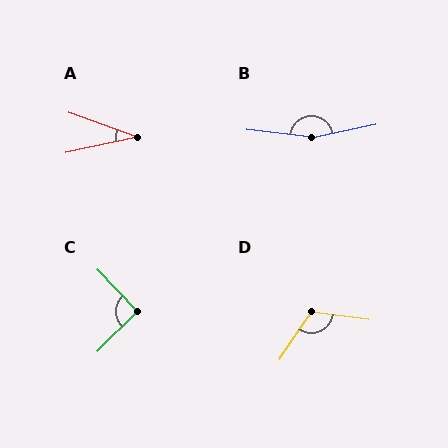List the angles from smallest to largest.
A (32°), C (91°), D (117°), B (162°).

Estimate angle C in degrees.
Approximately 91 degrees.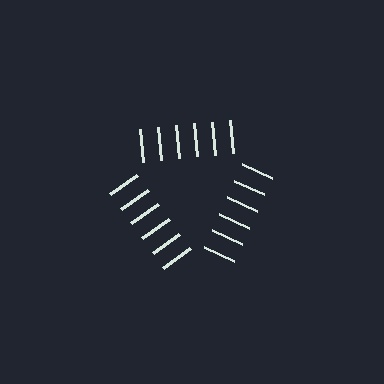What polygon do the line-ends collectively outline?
An illusory triangle — the line segments terminate on its edges but no continuous stroke is drawn.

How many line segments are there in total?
18 — 6 along each of the 3 edges.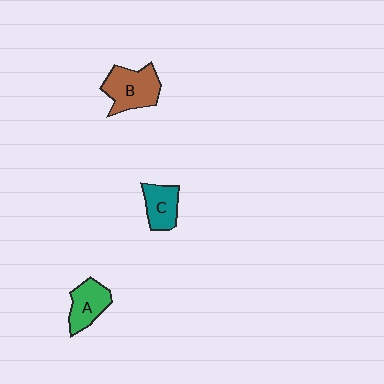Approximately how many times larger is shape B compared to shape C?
Approximately 1.5 times.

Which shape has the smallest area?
Shape C (teal).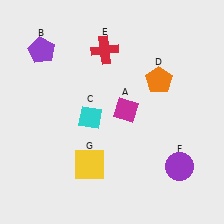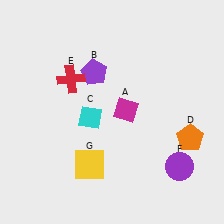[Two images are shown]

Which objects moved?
The objects that moved are: the purple pentagon (B), the orange pentagon (D), the red cross (E).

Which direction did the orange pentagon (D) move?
The orange pentagon (D) moved down.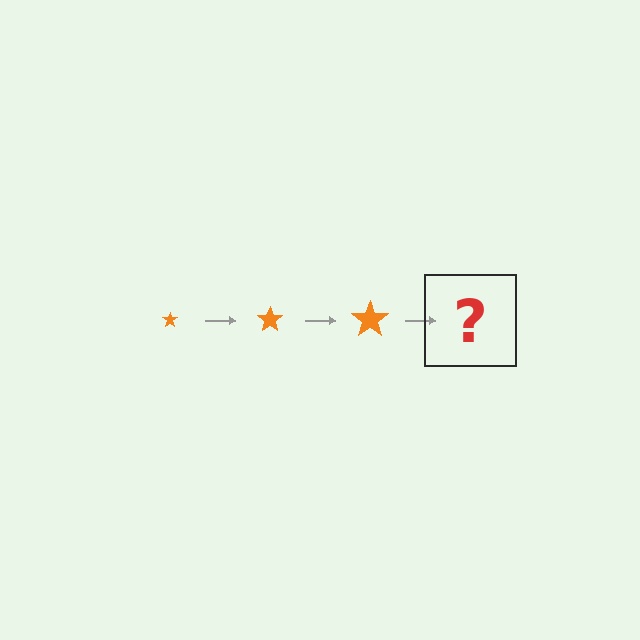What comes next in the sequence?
The next element should be an orange star, larger than the previous one.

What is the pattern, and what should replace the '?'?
The pattern is that the star gets progressively larger each step. The '?' should be an orange star, larger than the previous one.